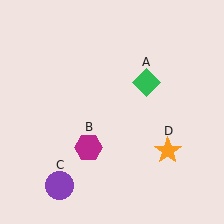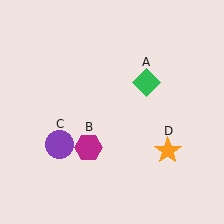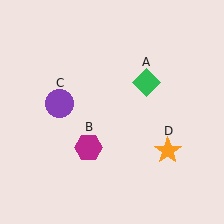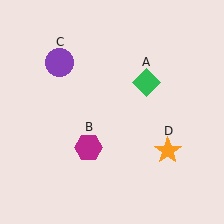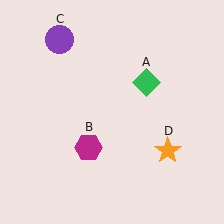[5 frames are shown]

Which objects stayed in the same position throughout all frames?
Green diamond (object A) and magenta hexagon (object B) and orange star (object D) remained stationary.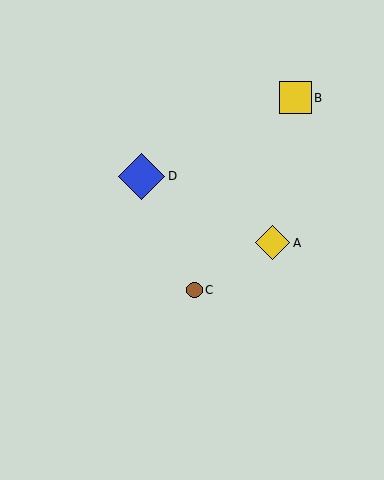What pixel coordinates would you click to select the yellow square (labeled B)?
Click at (295, 98) to select the yellow square B.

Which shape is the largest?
The blue diamond (labeled D) is the largest.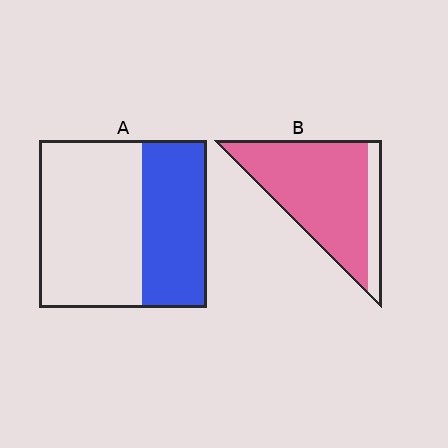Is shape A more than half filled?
No.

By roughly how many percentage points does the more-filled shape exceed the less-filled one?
By roughly 45 percentage points (B over A).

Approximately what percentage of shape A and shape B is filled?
A is approximately 40% and B is approximately 85%.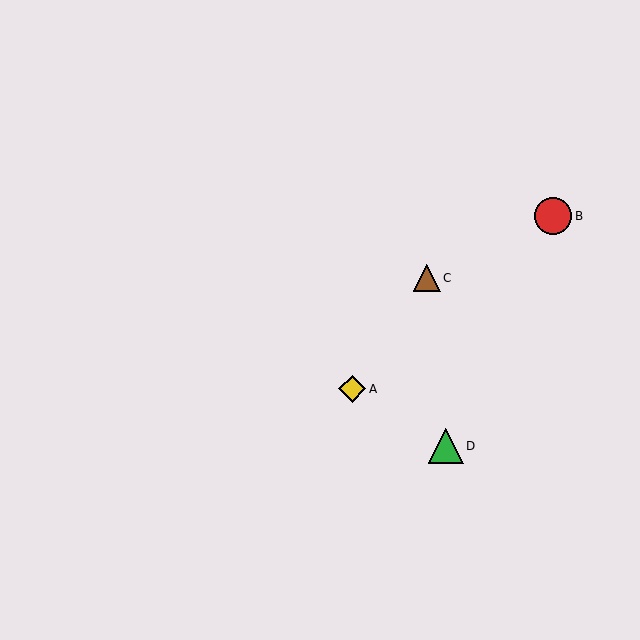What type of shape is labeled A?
Shape A is a yellow diamond.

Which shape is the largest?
The red circle (labeled B) is the largest.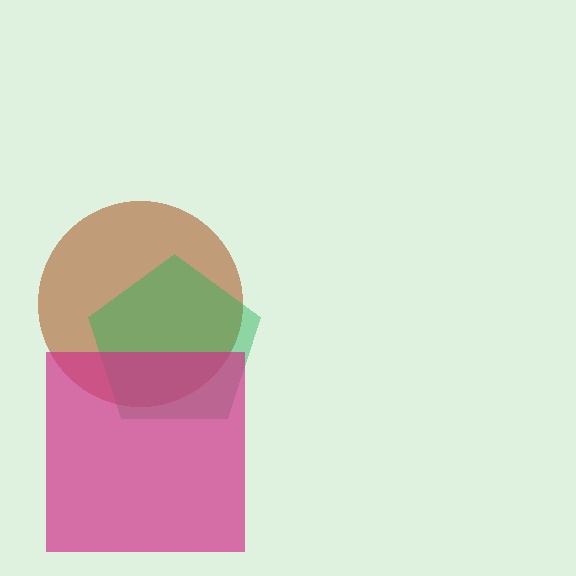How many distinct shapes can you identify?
There are 3 distinct shapes: a brown circle, a green pentagon, a magenta square.